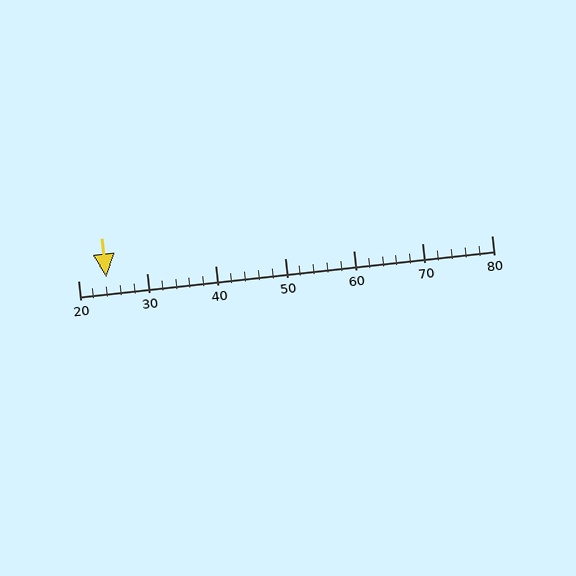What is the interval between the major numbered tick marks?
The major tick marks are spaced 10 units apart.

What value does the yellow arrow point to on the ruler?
The yellow arrow points to approximately 24.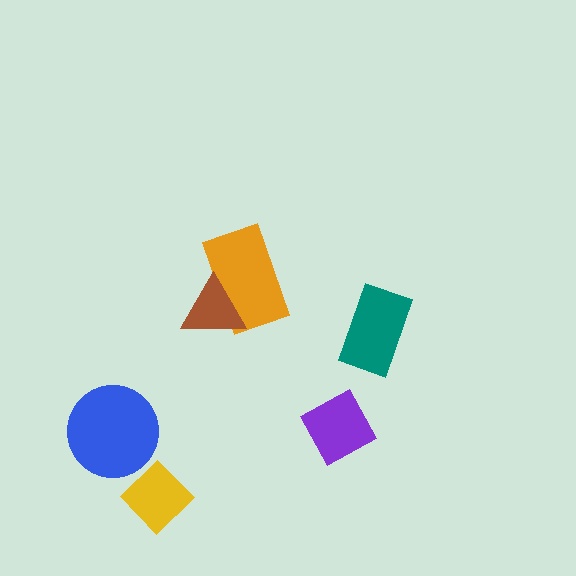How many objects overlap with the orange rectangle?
1 object overlaps with the orange rectangle.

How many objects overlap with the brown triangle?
1 object overlaps with the brown triangle.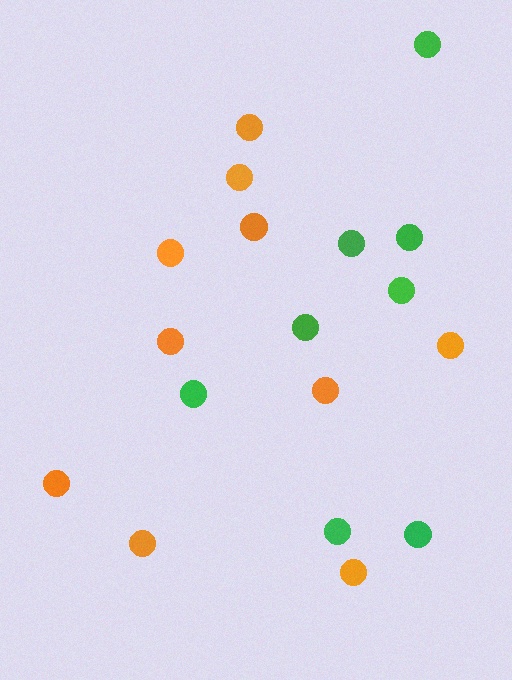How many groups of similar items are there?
There are 2 groups: one group of orange circles (10) and one group of green circles (8).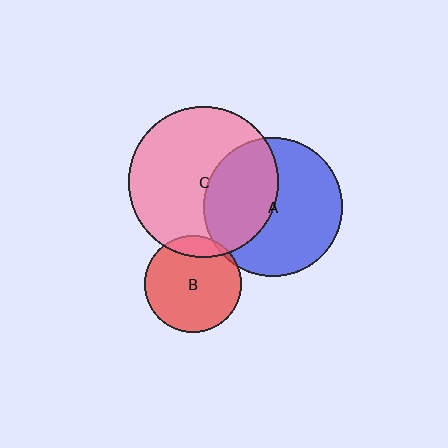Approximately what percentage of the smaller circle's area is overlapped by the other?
Approximately 40%.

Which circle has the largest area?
Circle C (pink).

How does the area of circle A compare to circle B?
Approximately 2.1 times.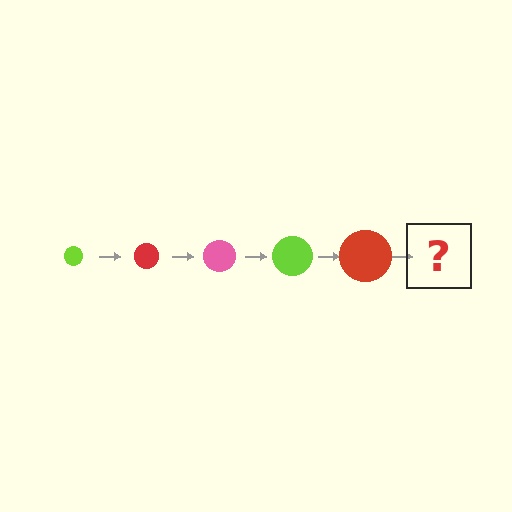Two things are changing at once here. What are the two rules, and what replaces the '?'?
The two rules are that the circle grows larger each step and the color cycles through lime, red, and pink. The '?' should be a pink circle, larger than the previous one.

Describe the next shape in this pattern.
It should be a pink circle, larger than the previous one.